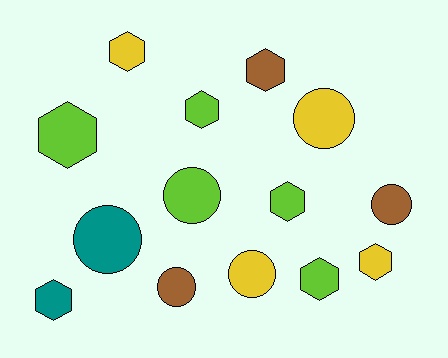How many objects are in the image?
There are 14 objects.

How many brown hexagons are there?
There is 1 brown hexagon.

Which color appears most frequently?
Lime, with 5 objects.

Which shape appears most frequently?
Hexagon, with 8 objects.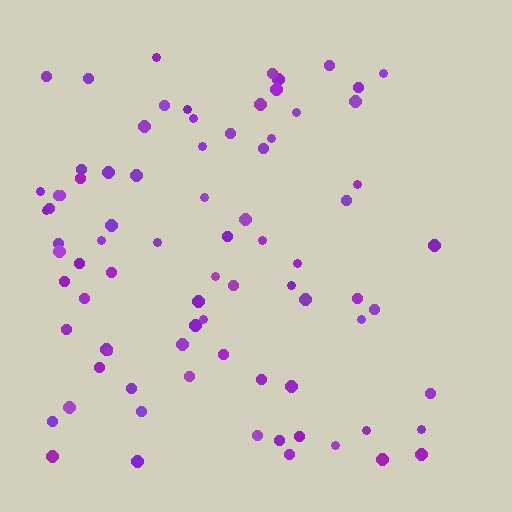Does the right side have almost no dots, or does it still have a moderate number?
Still a moderate number, just noticeably fewer than the left.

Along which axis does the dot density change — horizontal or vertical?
Horizontal.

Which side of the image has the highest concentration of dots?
The left.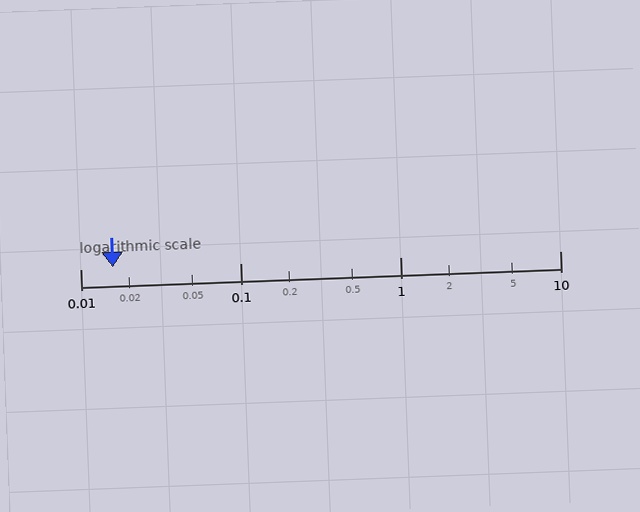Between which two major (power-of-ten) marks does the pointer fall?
The pointer is between 0.01 and 0.1.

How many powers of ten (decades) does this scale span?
The scale spans 3 decades, from 0.01 to 10.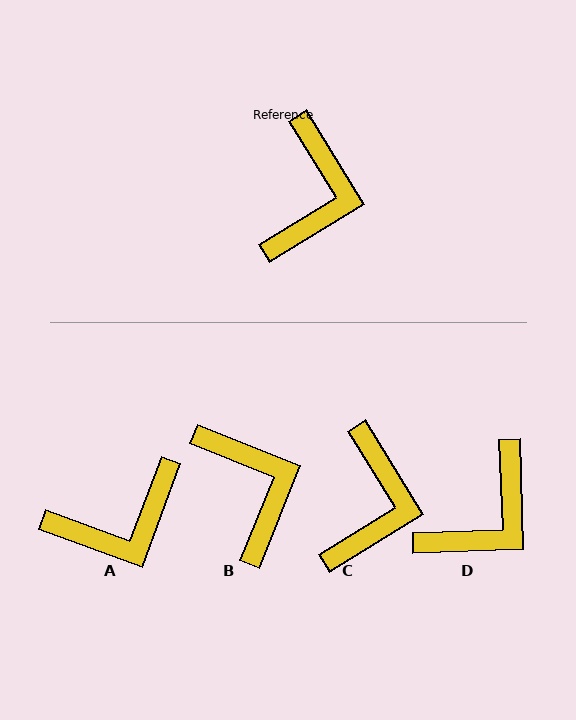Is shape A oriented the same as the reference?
No, it is off by about 52 degrees.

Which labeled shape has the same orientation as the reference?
C.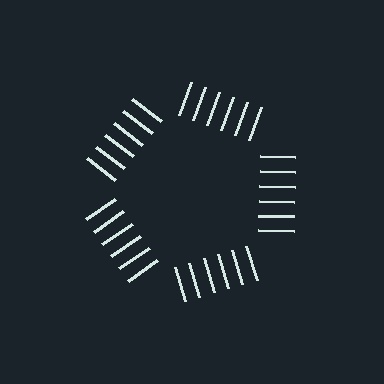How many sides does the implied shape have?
5 sides — the line-ends trace a pentagon.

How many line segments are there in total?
30 — 6 along each of the 5 edges.